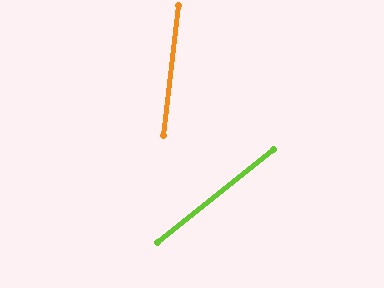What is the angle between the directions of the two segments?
Approximately 45 degrees.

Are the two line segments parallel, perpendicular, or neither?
Neither parallel nor perpendicular — they differ by about 45°.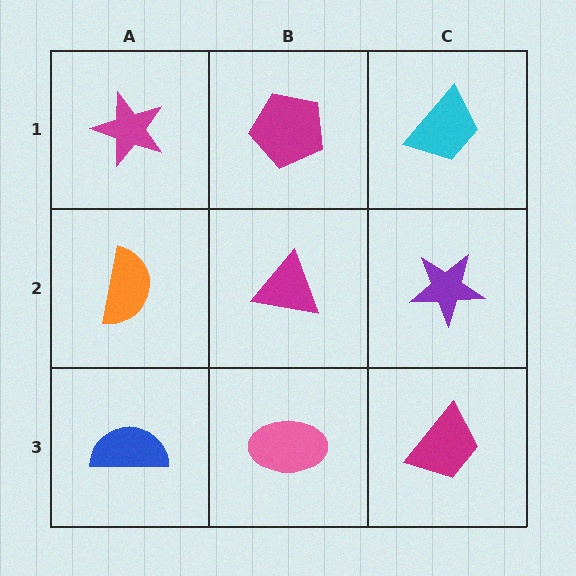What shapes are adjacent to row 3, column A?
An orange semicircle (row 2, column A), a pink ellipse (row 3, column B).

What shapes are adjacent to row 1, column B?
A magenta triangle (row 2, column B), a magenta star (row 1, column A), a cyan trapezoid (row 1, column C).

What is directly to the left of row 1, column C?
A magenta pentagon.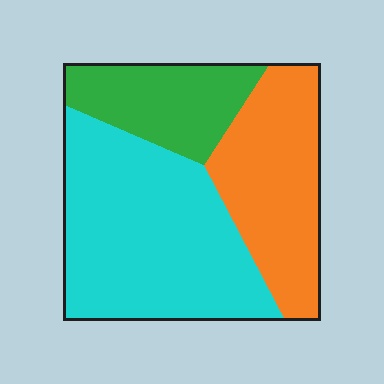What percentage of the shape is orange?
Orange covers 31% of the shape.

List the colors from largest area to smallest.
From largest to smallest: cyan, orange, green.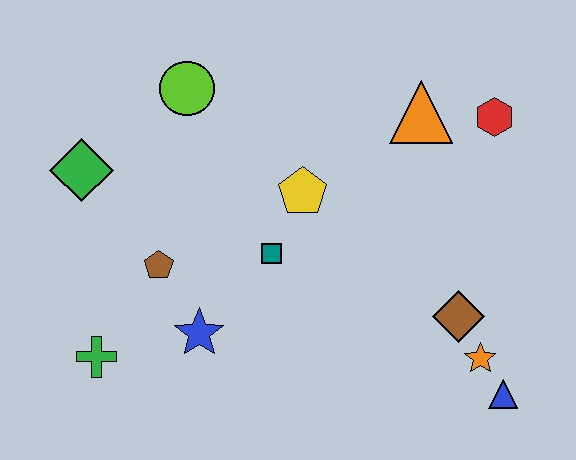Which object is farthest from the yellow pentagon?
The blue triangle is farthest from the yellow pentagon.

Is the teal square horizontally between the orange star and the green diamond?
Yes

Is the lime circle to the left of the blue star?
Yes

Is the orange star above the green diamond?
No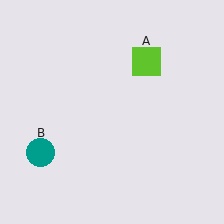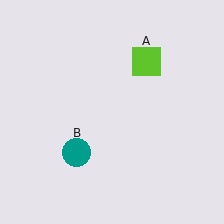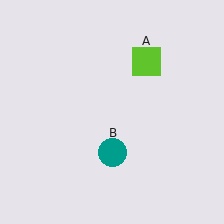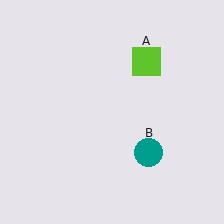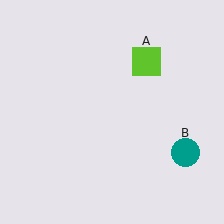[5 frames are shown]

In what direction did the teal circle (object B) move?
The teal circle (object B) moved right.